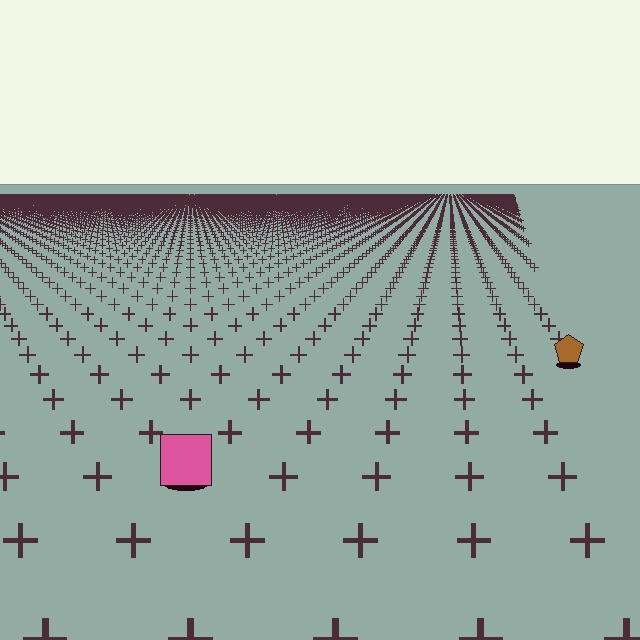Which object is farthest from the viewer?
The brown pentagon is farthest from the viewer. It appears smaller and the ground texture around it is denser.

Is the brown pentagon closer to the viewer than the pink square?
No. The pink square is closer — you can tell from the texture gradient: the ground texture is coarser near it.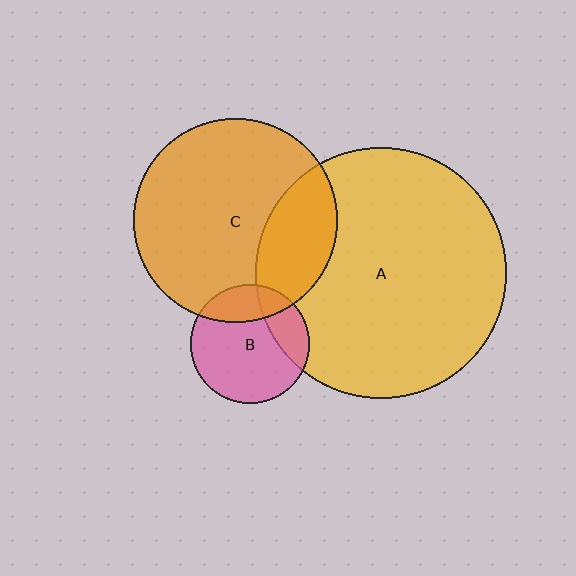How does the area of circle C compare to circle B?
Approximately 2.9 times.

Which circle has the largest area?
Circle A (yellow).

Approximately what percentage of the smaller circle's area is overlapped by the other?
Approximately 25%.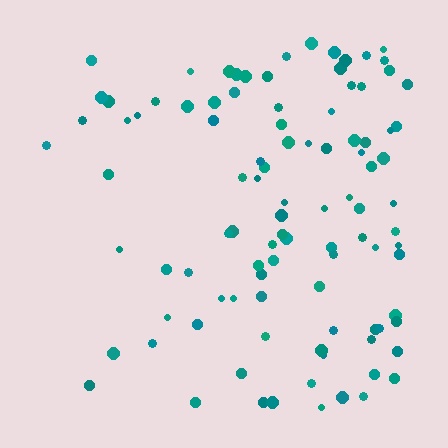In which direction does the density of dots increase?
From left to right, with the right side densest.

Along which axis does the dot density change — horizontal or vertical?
Horizontal.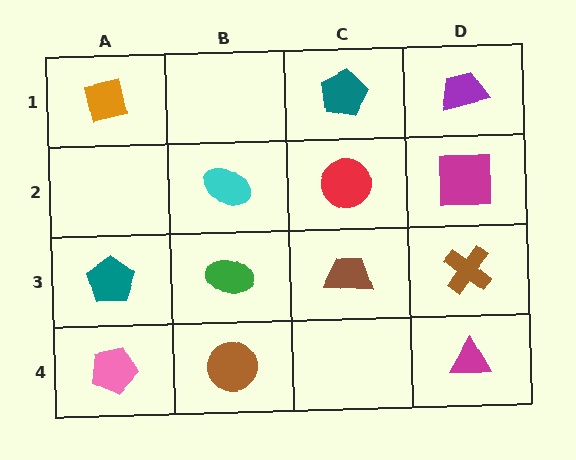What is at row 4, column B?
A brown circle.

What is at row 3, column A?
A teal pentagon.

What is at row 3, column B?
A green ellipse.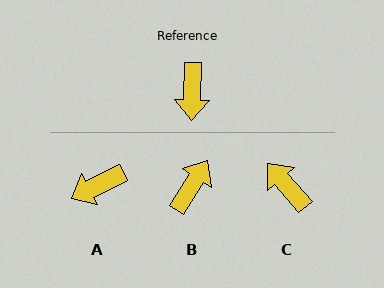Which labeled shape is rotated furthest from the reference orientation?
B, about 149 degrees away.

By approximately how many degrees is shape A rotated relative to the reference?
Approximately 62 degrees clockwise.